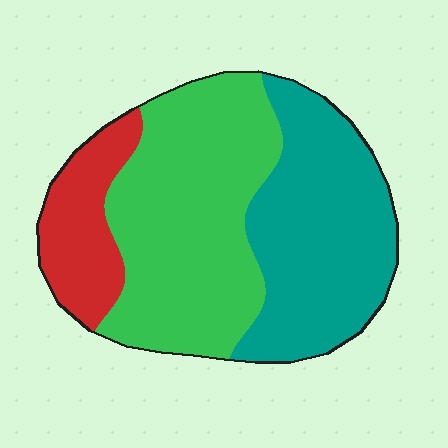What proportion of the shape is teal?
Teal covers about 40% of the shape.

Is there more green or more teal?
Green.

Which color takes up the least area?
Red, at roughly 15%.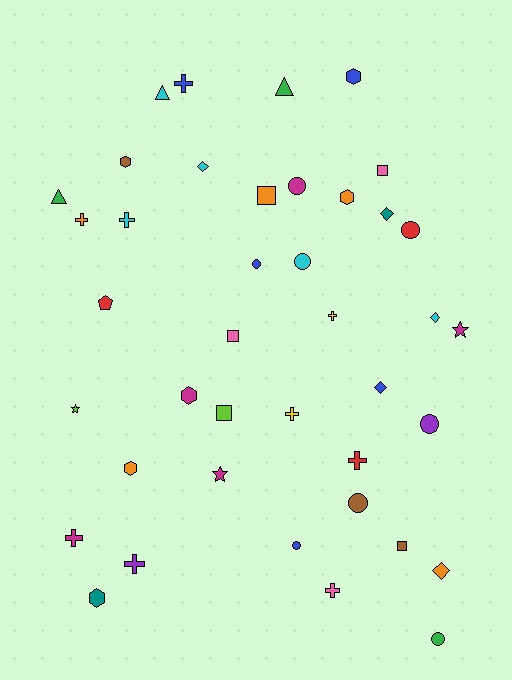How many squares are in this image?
There are 5 squares.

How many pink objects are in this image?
There are 3 pink objects.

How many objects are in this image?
There are 40 objects.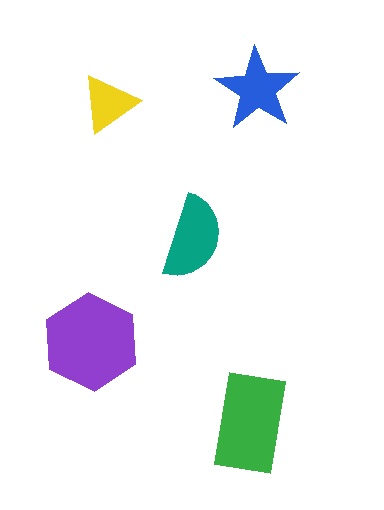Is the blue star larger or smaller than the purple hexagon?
Smaller.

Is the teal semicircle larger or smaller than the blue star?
Larger.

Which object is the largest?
The purple hexagon.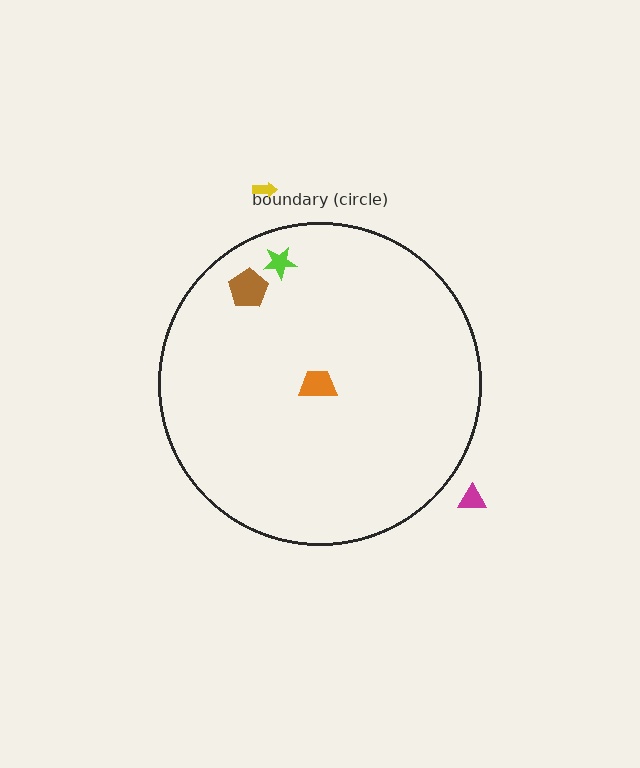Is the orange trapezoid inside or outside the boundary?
Inside.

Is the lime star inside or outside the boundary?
Inside.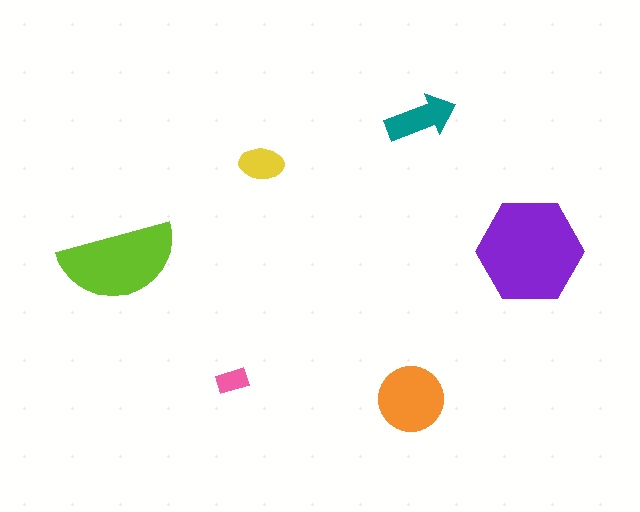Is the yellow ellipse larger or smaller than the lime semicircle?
Smaller.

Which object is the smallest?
The pink rectangle.